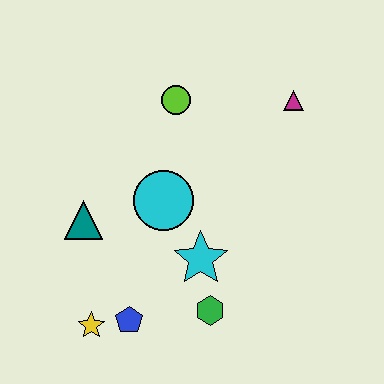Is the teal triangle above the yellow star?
Yes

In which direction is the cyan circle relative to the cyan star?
The cyan circle is above the cyan star.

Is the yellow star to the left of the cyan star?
Yes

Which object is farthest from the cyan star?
The magenta triangle is farthest from the cyan star.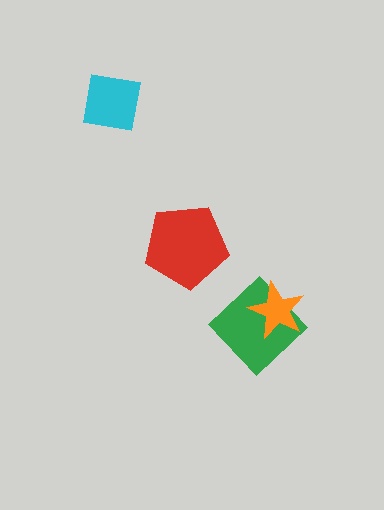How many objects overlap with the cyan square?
0 objects overlap with the cyan square.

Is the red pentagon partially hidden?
No, no other shape covers it.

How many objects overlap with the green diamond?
1 object overlaps with the green diamond.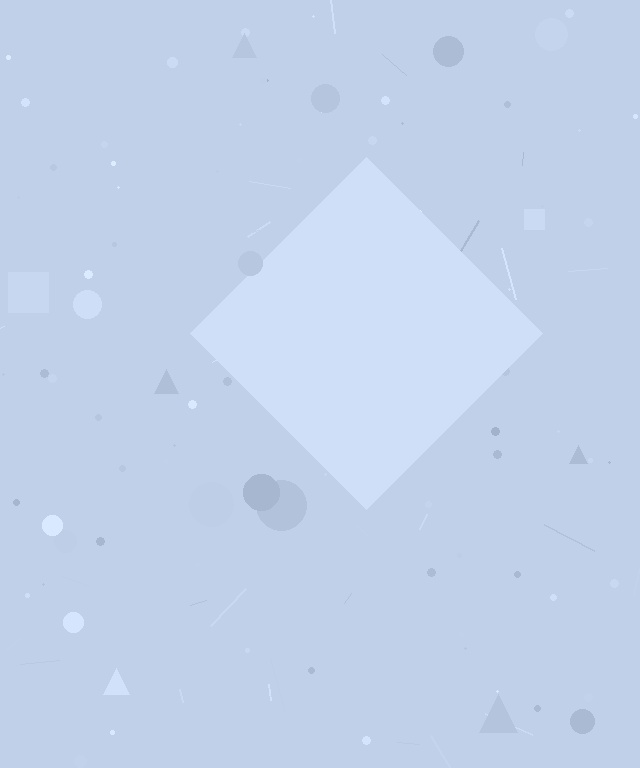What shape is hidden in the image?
A diamond is hidden in the image.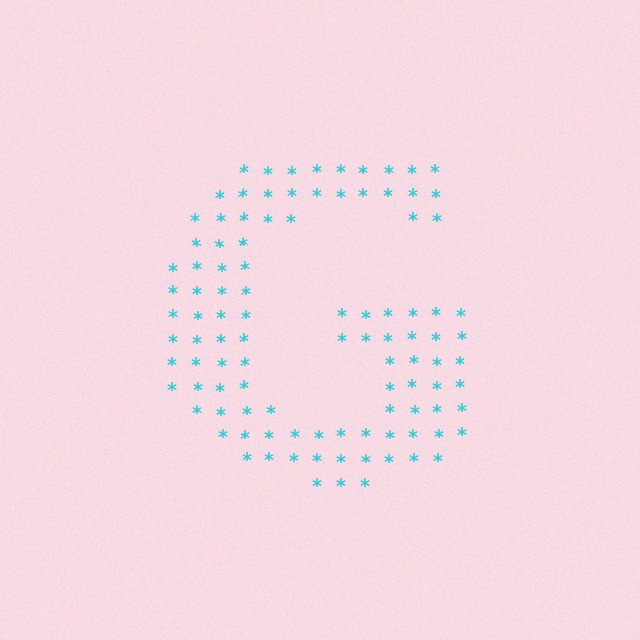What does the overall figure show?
The overall figure shows the letter G.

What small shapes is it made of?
It is made of small asterisks.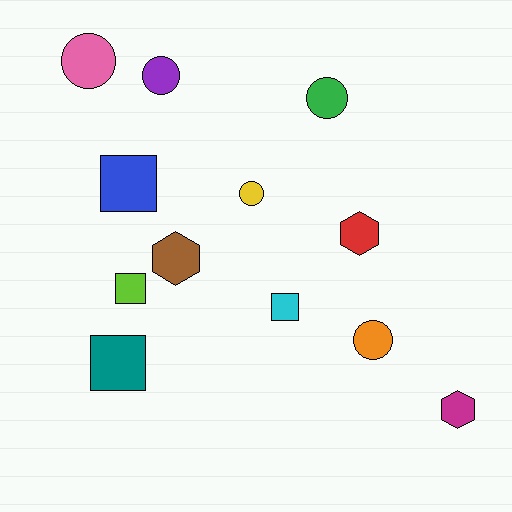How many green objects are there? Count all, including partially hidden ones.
There is 1 green object.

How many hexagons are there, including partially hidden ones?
There are 3 hexagons.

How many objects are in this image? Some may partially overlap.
There are 12 objects.